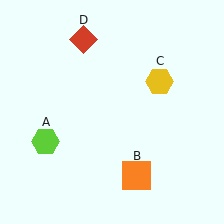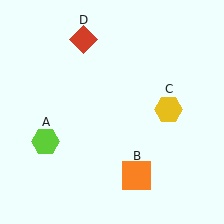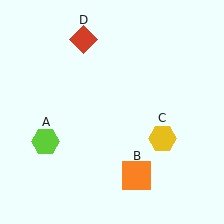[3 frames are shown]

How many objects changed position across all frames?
1 object changed position: yellow hexagon (object C).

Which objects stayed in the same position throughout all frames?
Lime hexagon (object A) and orange square (object B) and red diamond (object D) remained stationary.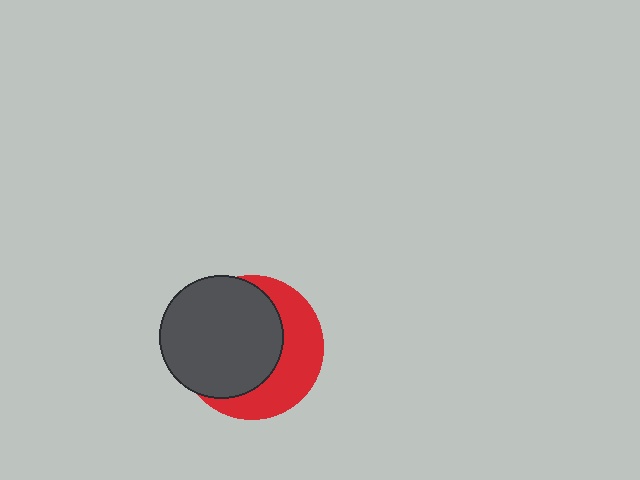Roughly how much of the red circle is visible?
A small part of it is visible (roughly 40%).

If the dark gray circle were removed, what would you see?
You would see the complete red circle.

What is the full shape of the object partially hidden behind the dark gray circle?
The partially hidden object is a red circle.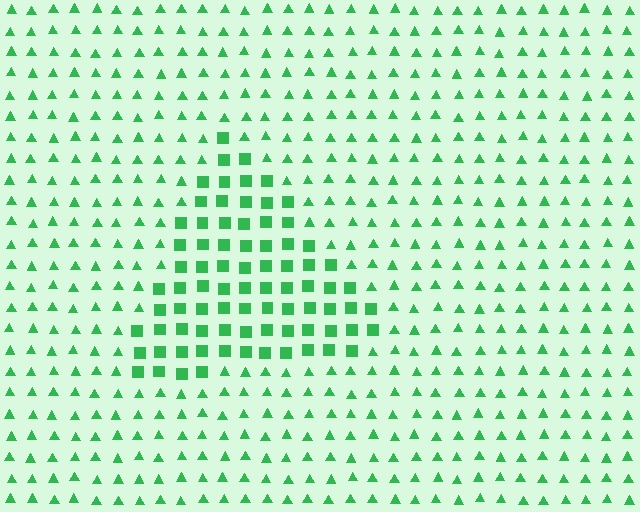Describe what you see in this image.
The image is filled with small green elements arranged in a uniform grid. A triangle-shaped region contains squares, while the surrounding area contains triangles. The boundary is defined purely by the change in element shape.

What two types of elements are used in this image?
The image uses squares inside the triangle region and triangles outside it.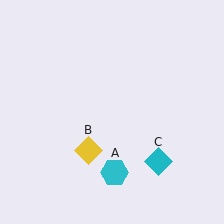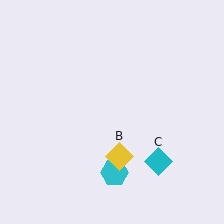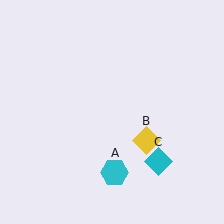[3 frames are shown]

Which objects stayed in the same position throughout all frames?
Cyan hexagon (object A) and cyan diamond (object C) remained stationary.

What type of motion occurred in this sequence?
The yellow diamond (object B) rotated counterclockwise around the center of the scene.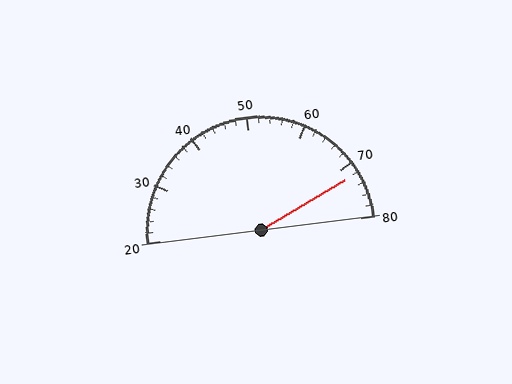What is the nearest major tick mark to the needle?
The nearest major tick mark is 70.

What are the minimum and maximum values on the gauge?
The gauge ranges from 20 to 80.